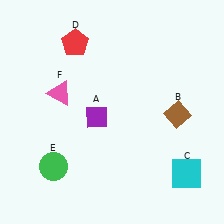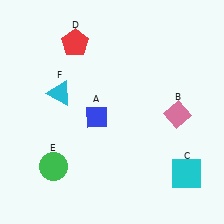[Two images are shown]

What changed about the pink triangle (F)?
In Image 1, F is pink. In Image 2, it changed to cyan.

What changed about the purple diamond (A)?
In Image 1, A is purple. In Image 2, it changed to blue.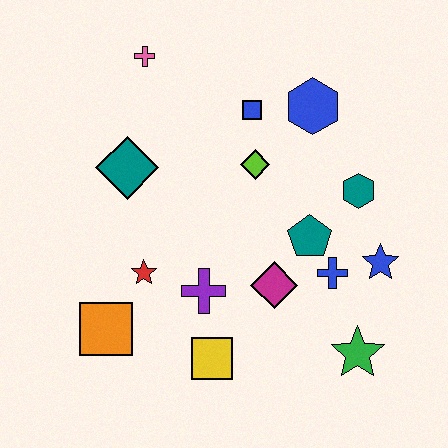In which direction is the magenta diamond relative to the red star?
The magenta diamond is to the right of the red star.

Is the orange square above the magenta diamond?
No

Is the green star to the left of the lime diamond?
No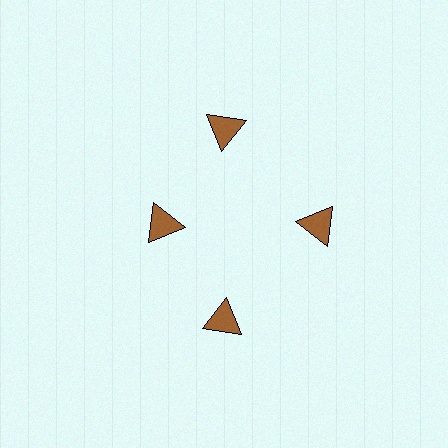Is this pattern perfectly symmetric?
No. The 4 brown triangles are arranged in a ring, but one element near the 9 o'clock position is pulled inward toward the center, breaking the 4-fold rotational symmetry.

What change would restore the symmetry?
The symmetry would be restored by moving it outward, back onto the ring so that all 4 triangles sit at equal angles and equal distance from the center.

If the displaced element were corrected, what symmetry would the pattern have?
It would have 4-fold rotational symmetry — the pattern would map onto itself every 90 degrees.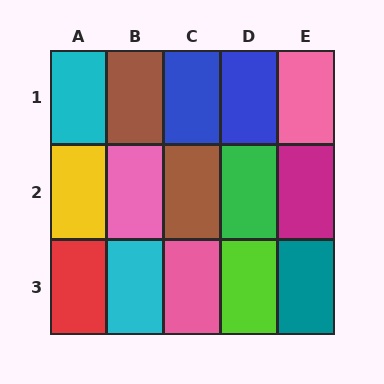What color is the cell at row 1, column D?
Blue.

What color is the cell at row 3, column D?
Lime.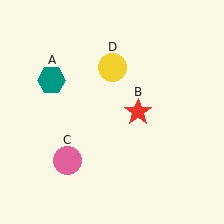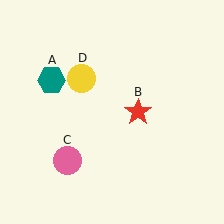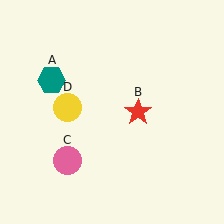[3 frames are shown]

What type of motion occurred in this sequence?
The yellow circle (object D) rotated counterclockwise around the center of the scene.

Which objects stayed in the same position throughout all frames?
Teal hexagon (object A) and red star (object B) and pink circle (object C) remained stationary.